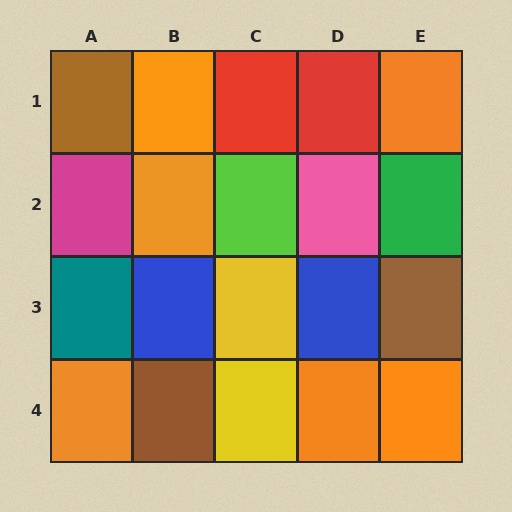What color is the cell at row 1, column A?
Brown.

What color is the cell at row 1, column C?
Red.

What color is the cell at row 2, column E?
Green.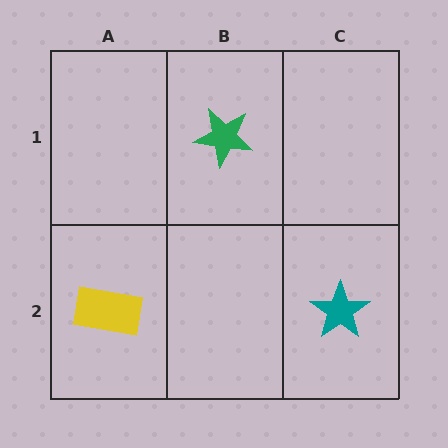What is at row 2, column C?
A teal star.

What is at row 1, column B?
A green star.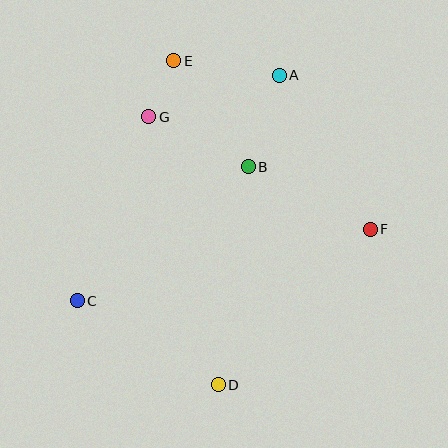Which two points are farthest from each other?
Points D and E are farthest from each other.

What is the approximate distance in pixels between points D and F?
The distance between D and F is approximately 218 pixels.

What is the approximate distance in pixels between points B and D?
The distance between B and D is approximately 220 pixels.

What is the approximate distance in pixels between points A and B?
The distance between A and B is approximately 97 pixels.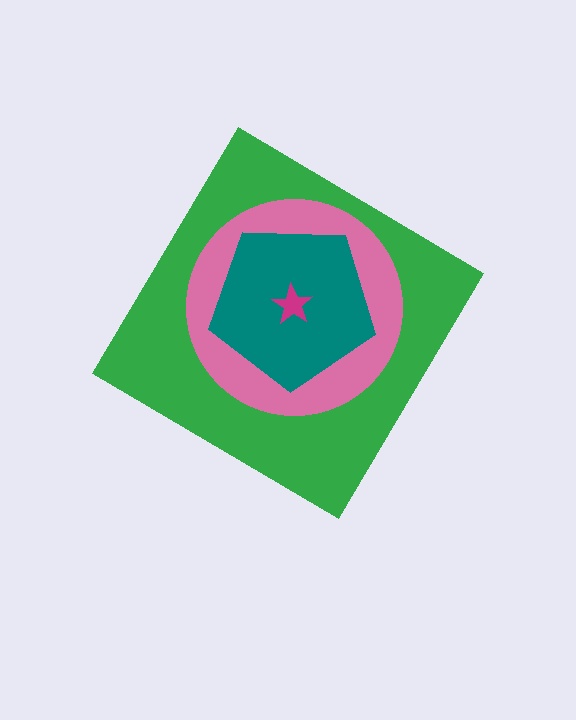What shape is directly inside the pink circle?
The teal pentagon.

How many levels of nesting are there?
4.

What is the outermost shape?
The green diamond.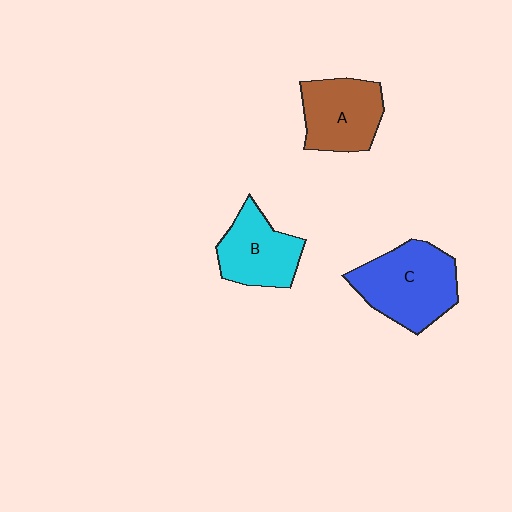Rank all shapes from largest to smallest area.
From largest to smallest: C (blue), A (brown), B (cyan).